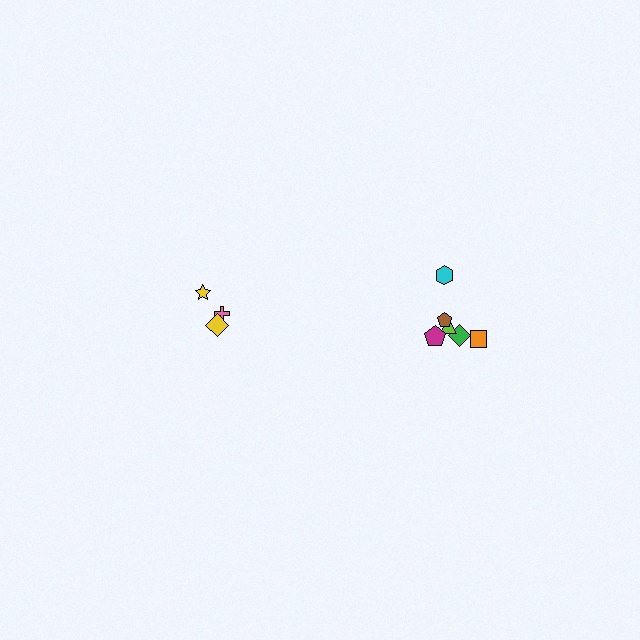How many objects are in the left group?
There are 3 objects.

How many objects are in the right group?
There are 6 objects.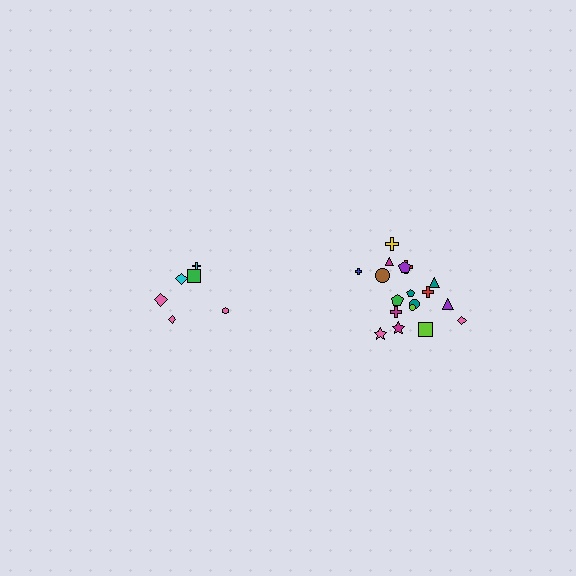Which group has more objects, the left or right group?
The right group.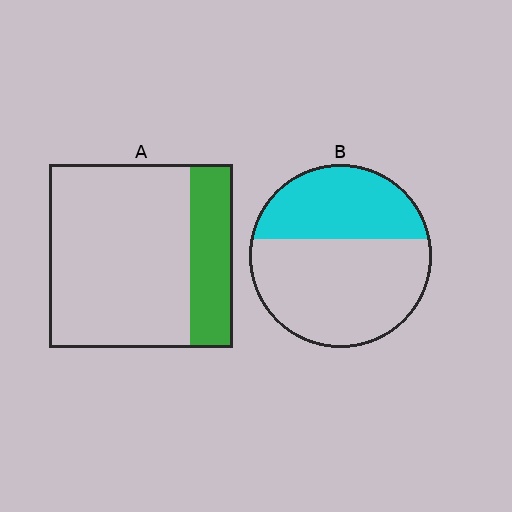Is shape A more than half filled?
No.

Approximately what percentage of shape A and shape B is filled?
A is approximately 25% and B is approximately 40%.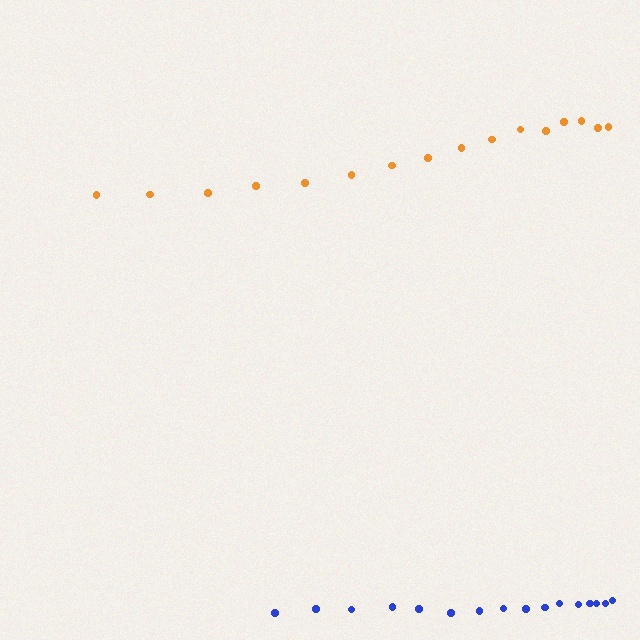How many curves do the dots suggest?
There are 2 distinct paths.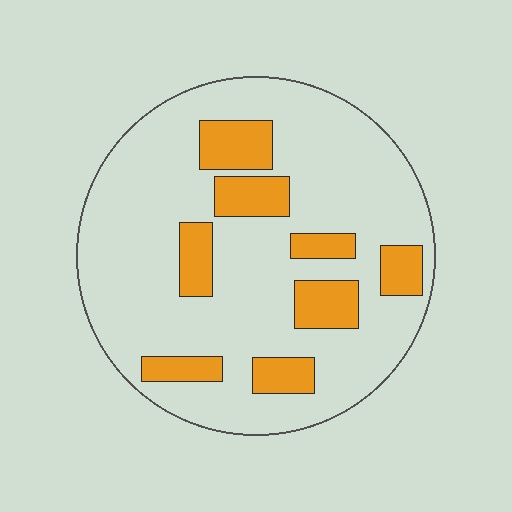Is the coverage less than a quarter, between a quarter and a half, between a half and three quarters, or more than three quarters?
Less than a quarter.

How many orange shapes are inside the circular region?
8.